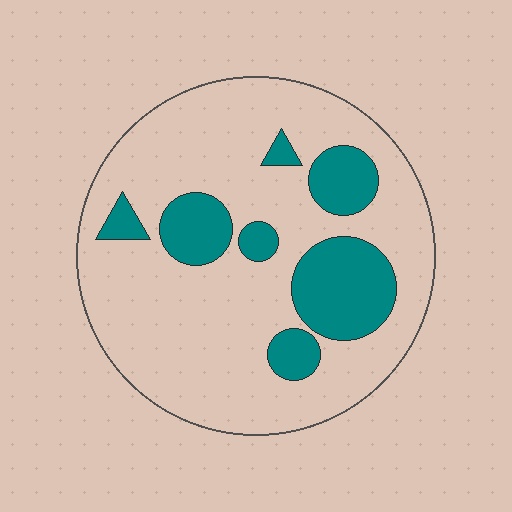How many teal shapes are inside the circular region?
7.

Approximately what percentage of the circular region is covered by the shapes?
Approximately 20%.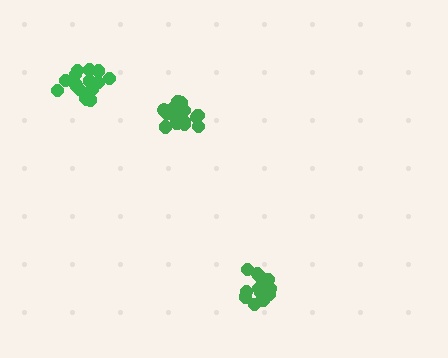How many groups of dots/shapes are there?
There are 3 groups.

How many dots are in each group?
Group 1: 15 dots, Group 2: 17 dots, Group 3: 15 dots (47 total).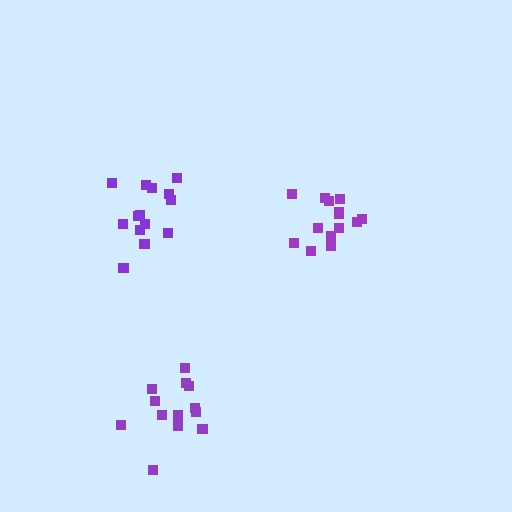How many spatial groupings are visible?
There are 3 spatial groupings.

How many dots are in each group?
Group 1: 14 dots, Group 2: 14 dots, Group 3: 14 dots (42 total).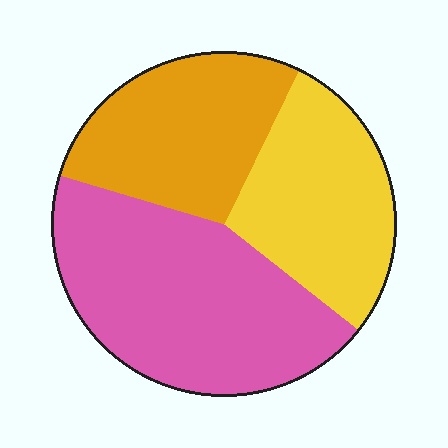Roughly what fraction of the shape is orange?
Orange covers 28% of the shape.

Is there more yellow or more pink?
Pink.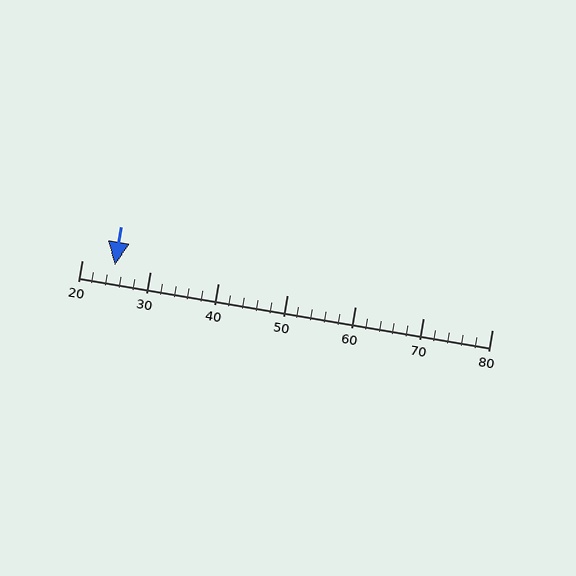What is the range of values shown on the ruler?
The ruler shows values from 20 to 80.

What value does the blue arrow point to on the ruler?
The blue arrow points to approximately 25.